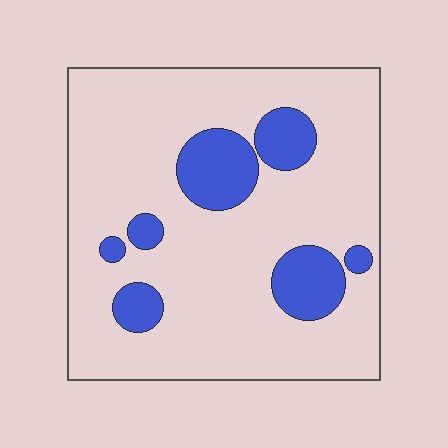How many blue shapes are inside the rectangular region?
7.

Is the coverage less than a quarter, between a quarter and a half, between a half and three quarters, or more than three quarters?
Less than a quarter.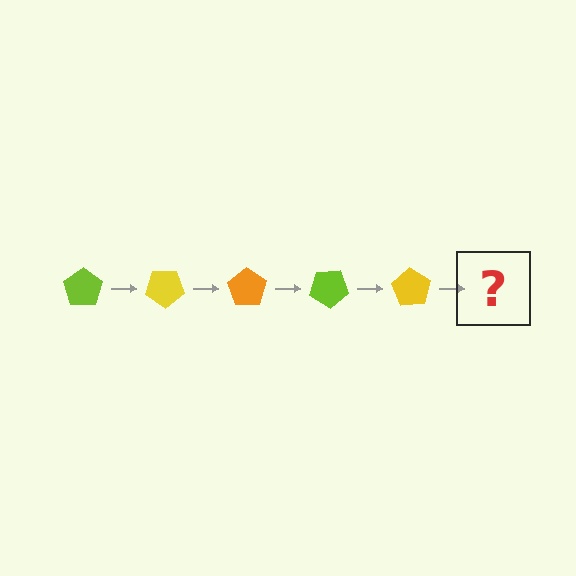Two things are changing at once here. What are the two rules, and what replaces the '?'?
The two rules are that it rotates 35 degrees each step and the color cycles through lime, yellow, and orange. The '?' should be an orange pentagon, rotated 175 degrees from the start.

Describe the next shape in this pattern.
It should be an orange pentagon, rotated 175 degrees from the start.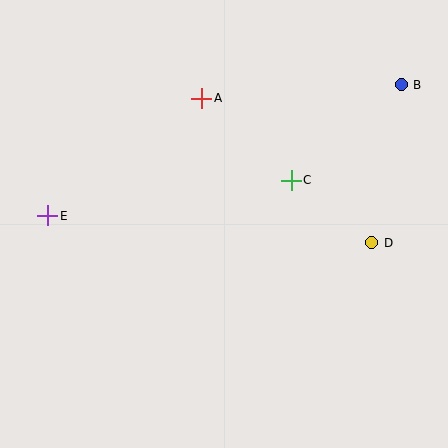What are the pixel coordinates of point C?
Point C is at (291, 180).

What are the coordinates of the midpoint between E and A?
The midpoint between E and A is at (125, 157).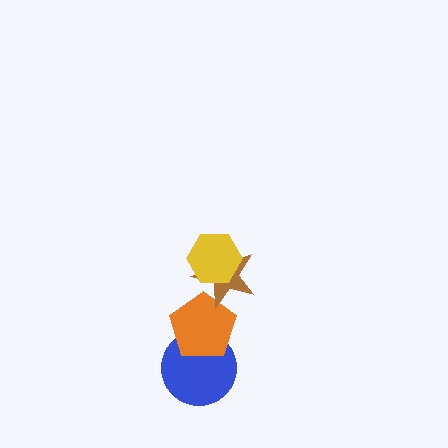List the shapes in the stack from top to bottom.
From top to bottom: the yellow hexagon, the brown star, the orange pentagon, the blue circle.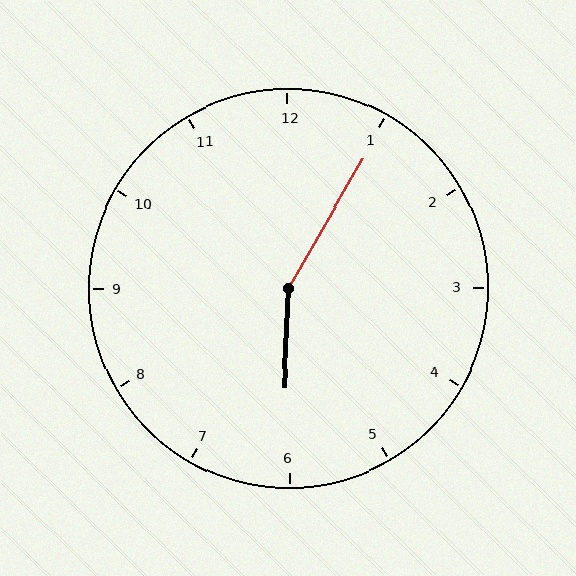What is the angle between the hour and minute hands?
Approximately 152 degrees.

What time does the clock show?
6:05.